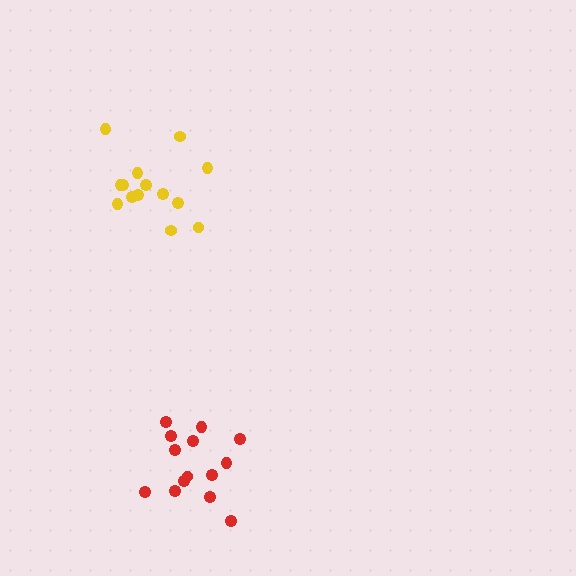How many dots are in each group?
Group 1: 14 dots, Group 2: 14 dots (28 total).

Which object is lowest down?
The red cluster is bottommost.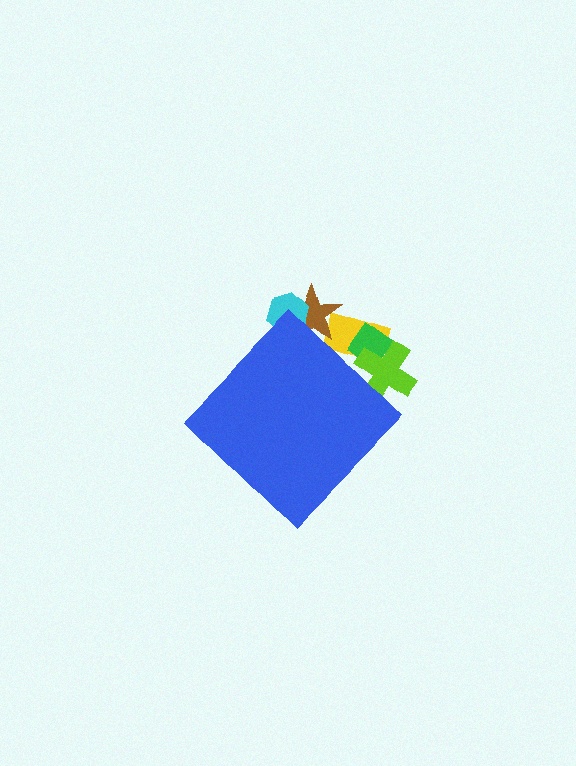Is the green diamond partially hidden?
Yes, the green diamond is partially hidden behind the blue diamond.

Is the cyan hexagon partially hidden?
Yes, the cyan hexagon is partially hidden behind the blue diamond.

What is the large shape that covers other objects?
A blue diamond.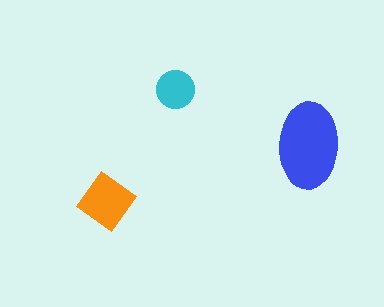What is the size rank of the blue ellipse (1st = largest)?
1st.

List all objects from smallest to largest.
The cyan circle, the orange diamond, the blue ellipse.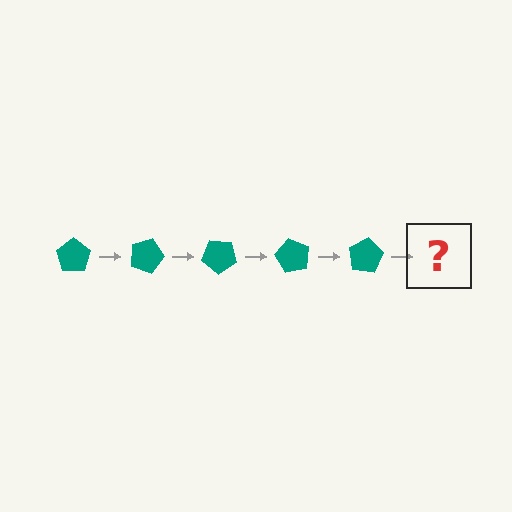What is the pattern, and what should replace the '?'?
The pattern is that the pentagon rotates 20 degrees each step. The '?' should be a teal pentagon rotated 100 degrees.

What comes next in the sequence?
The next element should be a teal pentagon rotated 100 degrees.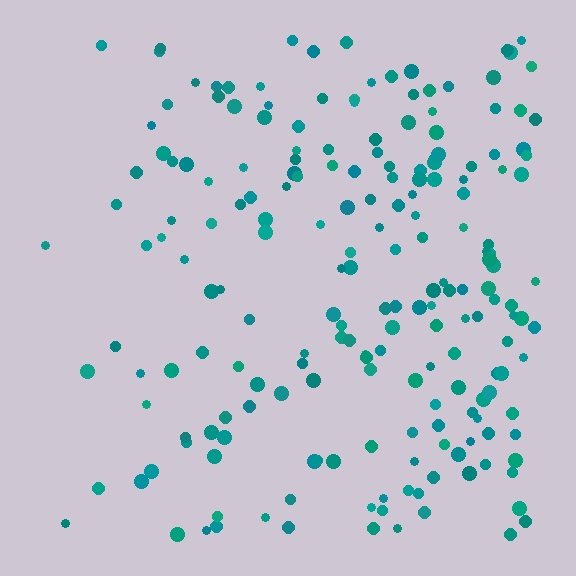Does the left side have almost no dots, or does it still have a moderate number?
Still a moderate number, just noticeably fewer than the right.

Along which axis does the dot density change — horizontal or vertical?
Horizontal.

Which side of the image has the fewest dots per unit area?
The left.